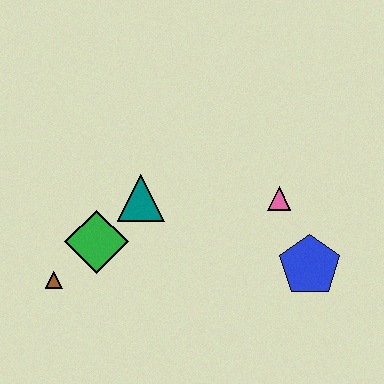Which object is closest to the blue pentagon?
The pink triangle is closest to the blue pentagon.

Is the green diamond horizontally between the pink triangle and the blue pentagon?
No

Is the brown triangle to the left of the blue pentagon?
Yes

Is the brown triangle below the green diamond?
Yes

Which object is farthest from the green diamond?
The blue pentagon is farthest from the green diamond.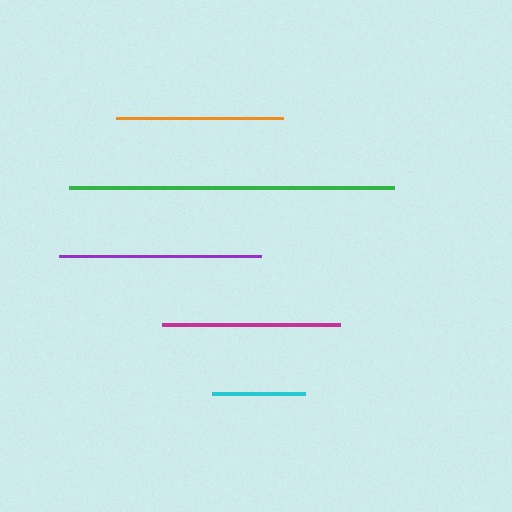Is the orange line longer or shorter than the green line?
The green line is longer than the orange line.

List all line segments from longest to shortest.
From longest to shortest: green, purple, magenta, orange, cyan.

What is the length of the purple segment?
The purple segment is approximately 202 pixels long.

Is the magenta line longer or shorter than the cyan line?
The magenta line is longer than the cyan line.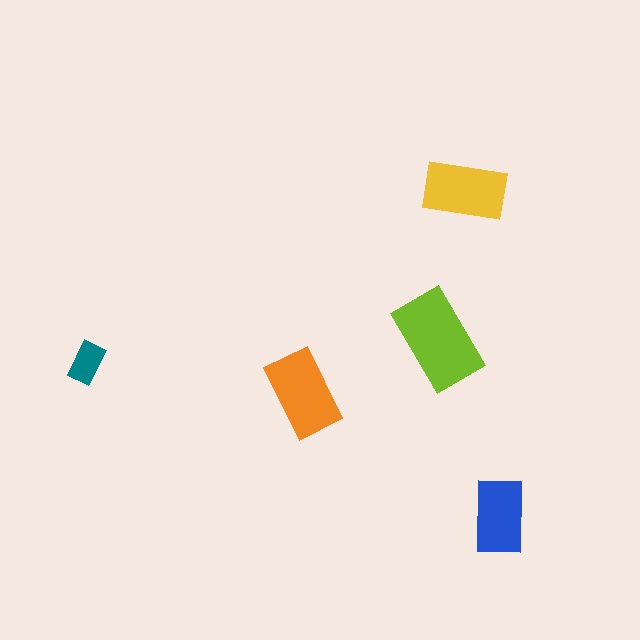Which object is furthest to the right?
The blue rectangle is rightmost.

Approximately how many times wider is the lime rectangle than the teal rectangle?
About 2.5 times wider.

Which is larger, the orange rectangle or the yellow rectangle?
The orange one.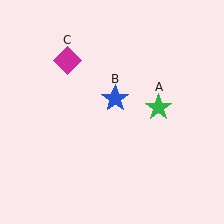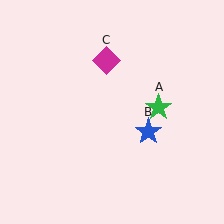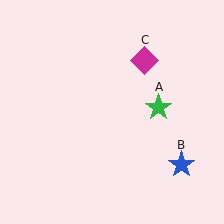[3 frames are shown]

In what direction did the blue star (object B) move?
The blue star (object B) moved down and to the right.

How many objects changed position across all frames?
2 objects changed position: blue star (object B), magenta diamond (object C).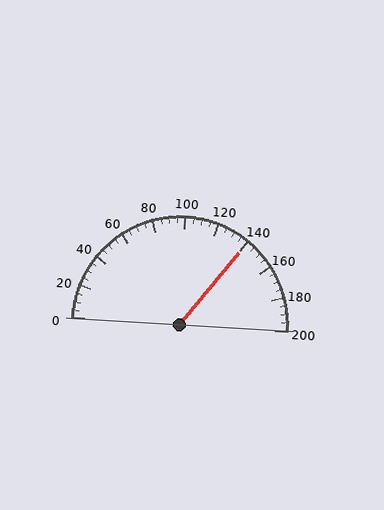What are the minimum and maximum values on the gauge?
The gauge ranges from 0 to 200.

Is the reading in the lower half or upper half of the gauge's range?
The reading is in the upper half of the range (0 to 200).